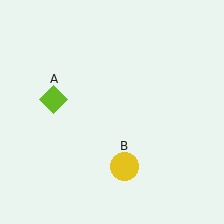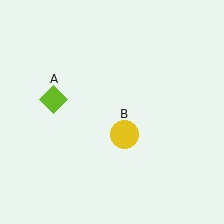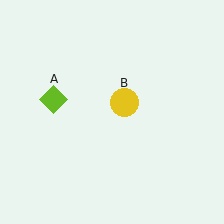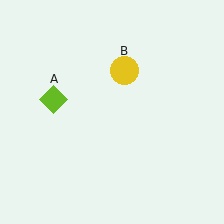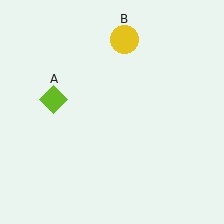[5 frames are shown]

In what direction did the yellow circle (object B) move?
The yellow circle (object B) moved up.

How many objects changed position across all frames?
1 object changed position: yellow circle (object B).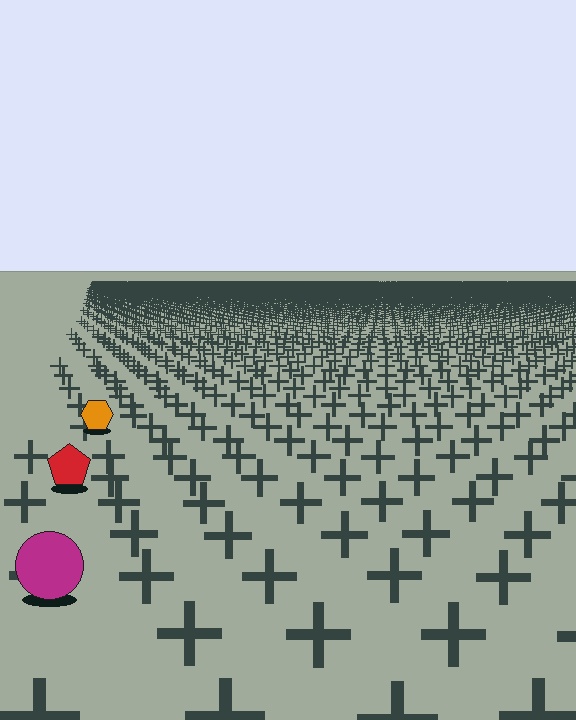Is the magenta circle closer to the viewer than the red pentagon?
Yes. The magenta circle is closer — you can tell from the texture gradient: the ground texture is coarser near it.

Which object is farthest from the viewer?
The orange hexagon is farthest from the viewer. It appears smaller and the ground texture around it is denser.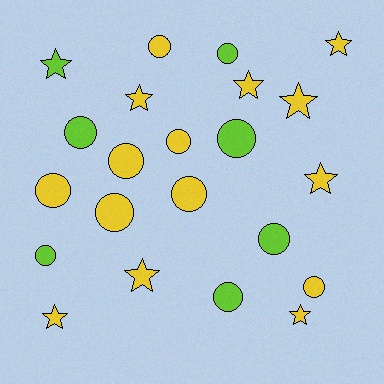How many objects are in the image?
There are 22 objects.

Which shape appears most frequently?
Circle, with 13 objects.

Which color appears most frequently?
Yellow, with 15 objects.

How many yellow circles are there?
There are 7 yellow circles.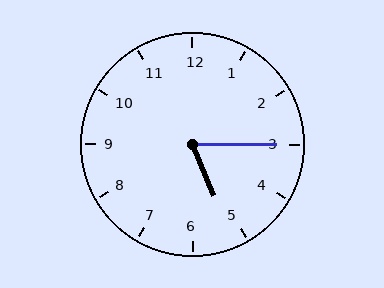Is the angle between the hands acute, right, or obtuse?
It is acute.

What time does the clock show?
5:15.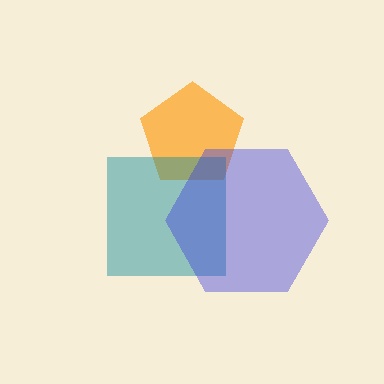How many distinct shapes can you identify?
There are 3 distinct shapes: an orange pentagon, a teal square, a blue hexagon.